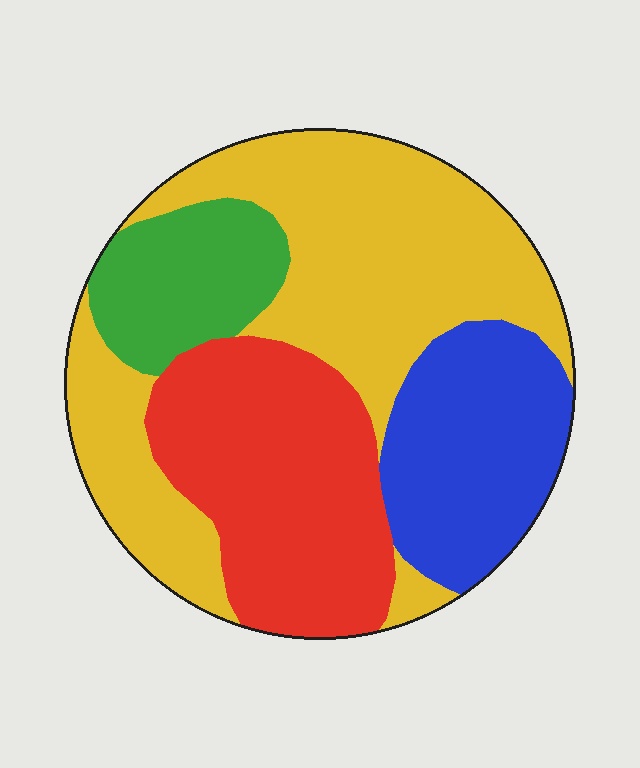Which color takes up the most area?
Yellow, at roughly 40%.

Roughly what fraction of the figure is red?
Red takes up between a quarter and a half of the figure.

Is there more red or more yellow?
Yellow.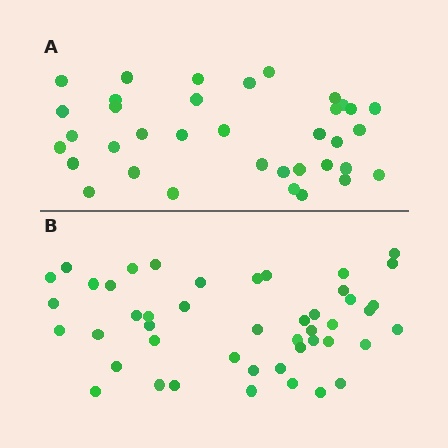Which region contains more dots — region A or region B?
Region B (the bottom region) has more dots.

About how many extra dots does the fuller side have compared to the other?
Region B has roughly 10 or so more dots than region A.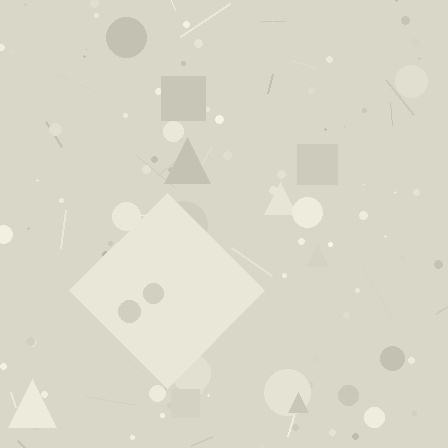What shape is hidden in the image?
A diamond is hidden in the image.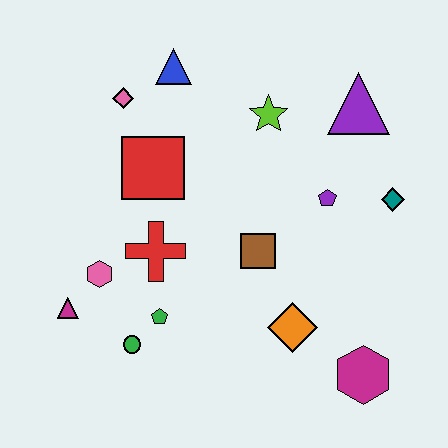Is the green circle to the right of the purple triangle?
No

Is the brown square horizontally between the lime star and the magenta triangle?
Yes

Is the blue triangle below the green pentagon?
No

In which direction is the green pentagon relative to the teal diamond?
The green pentagon is to the left of the teal diamond.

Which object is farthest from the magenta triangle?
The purple triangle is farthest from the magenta triangle.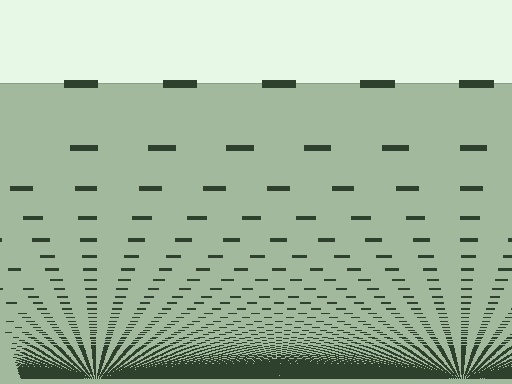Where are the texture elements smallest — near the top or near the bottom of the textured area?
Near the bottom.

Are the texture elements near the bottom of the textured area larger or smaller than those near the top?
Smaller. The gradient is inverted — elements near the bottom are smaller and denser.